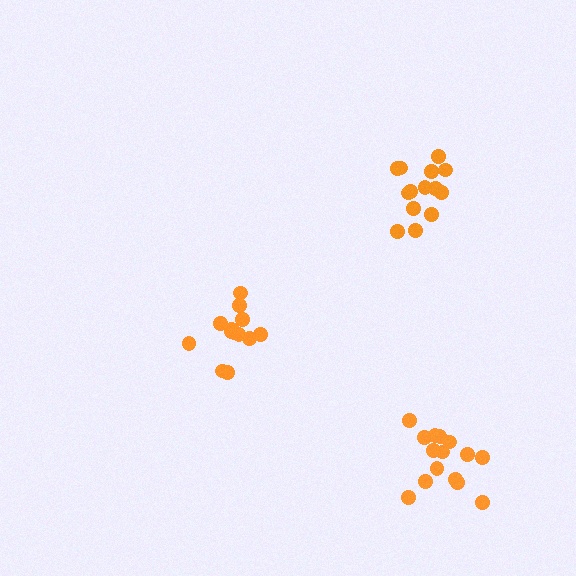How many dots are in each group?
Group 1: 13 dots, Group 2: 15 dots, Group 3: 14 dots (42 total).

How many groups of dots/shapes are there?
There are 3 groups.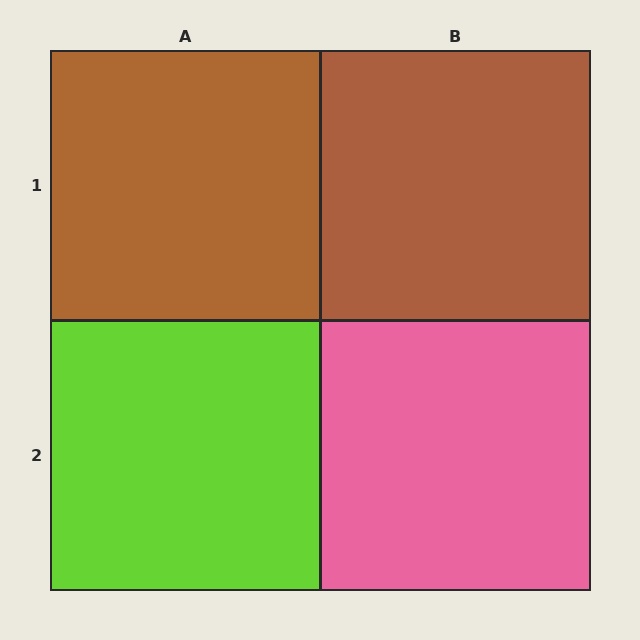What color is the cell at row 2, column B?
Pink.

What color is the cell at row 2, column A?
Lime.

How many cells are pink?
1 cell is pink.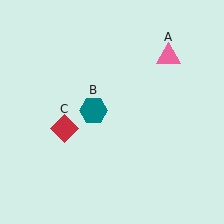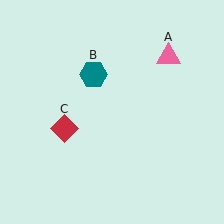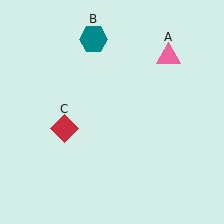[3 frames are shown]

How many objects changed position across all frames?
1 object changed position: teal hexagon (object B).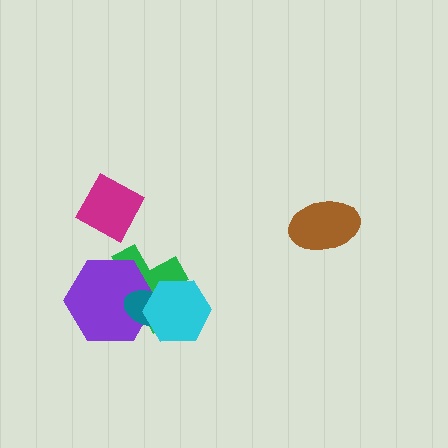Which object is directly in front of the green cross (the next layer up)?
The purple hexagon is directly in front of the green cross.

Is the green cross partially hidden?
Yes, it is partially covered by another shape.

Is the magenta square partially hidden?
No, no other shape covers it.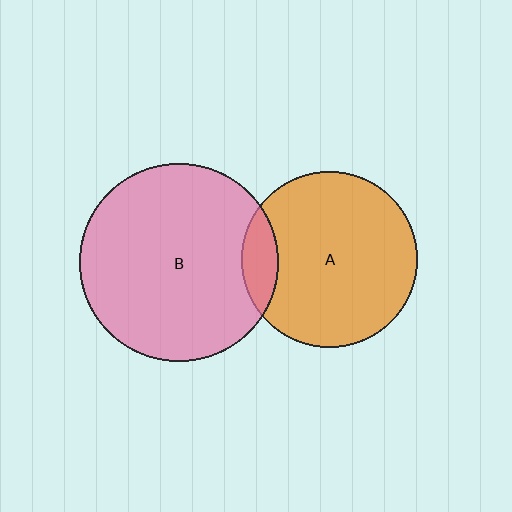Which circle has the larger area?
Circle B (pink).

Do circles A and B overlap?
Yes.